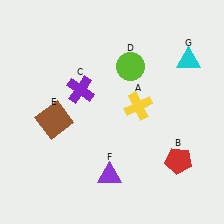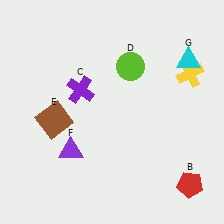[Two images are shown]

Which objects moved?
The objects that moved are: the yellow cross (A), the red pentagon (B), the purple triangle (F).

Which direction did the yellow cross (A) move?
The yellow cross (A) moved right.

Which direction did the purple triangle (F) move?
The purple triangle (F) moved left.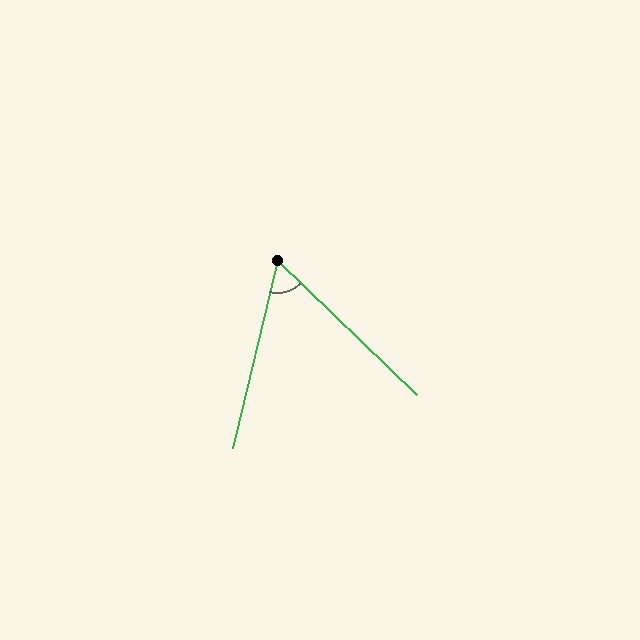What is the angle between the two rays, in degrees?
Approximately 59 degrees.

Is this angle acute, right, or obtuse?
It is acute.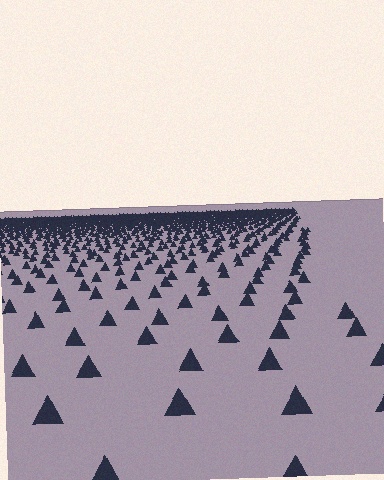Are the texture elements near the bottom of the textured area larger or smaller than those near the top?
Larger. Near the bottom, elements are closer to the viewer and appear at a bigger on-screen size.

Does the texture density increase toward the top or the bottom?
Density increases toward the top.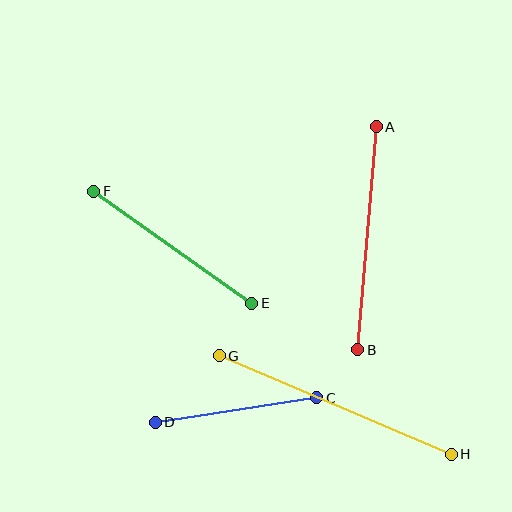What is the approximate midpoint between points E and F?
The midpoint is at approximately (173, 247) pixels.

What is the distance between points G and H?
The distance is approximately 252 pixels.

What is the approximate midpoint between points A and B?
The midpoint is at approximately (367, 238) pixels.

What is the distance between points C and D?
The distance is approximately 163 pixels.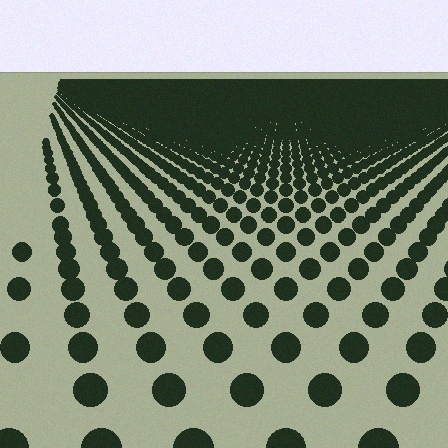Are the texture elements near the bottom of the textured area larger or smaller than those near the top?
Larger. Near the bottom, elements are closer to the viewer and appear at a bigger on-screen size.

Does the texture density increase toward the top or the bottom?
Density increases toward the top.